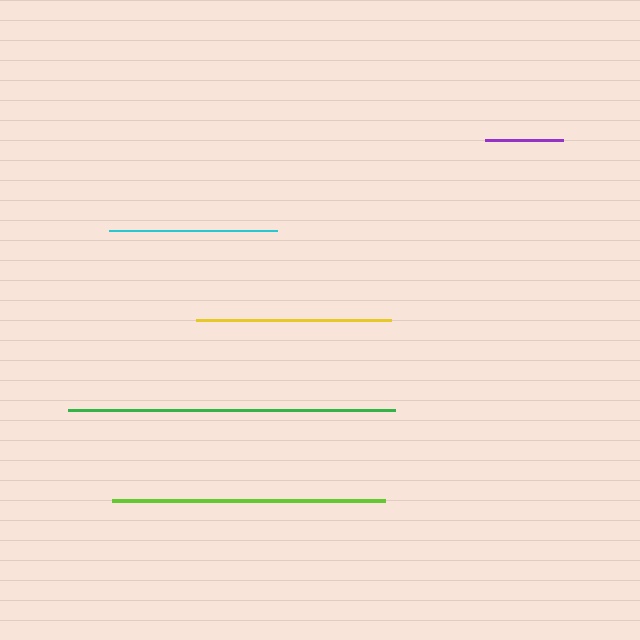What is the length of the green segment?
The green segment is approximately 327 pixels long.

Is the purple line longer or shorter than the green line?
The green line is longer than the purple line.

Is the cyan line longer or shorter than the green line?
The green line is longer than the cyan line.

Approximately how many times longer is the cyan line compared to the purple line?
The cyan line is approximately 2.1 times the length of the purple line.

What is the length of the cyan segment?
The cyan segment is approximately 168 pixels long.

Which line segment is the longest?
The green line is the longest at approximately 327 pixels.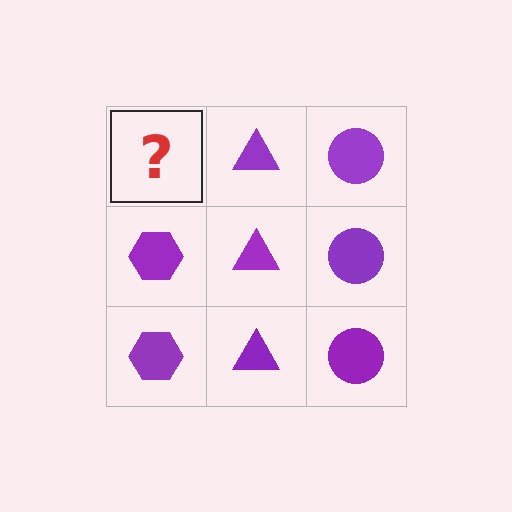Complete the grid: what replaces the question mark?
The question mark should be replaced with a purple hexagon.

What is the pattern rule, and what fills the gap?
The rule is that each column has a consistent shape. The gap should be filled with a purple hexagon.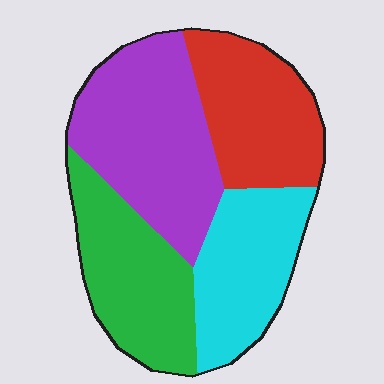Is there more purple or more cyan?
Purple.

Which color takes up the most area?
Purple, at roughly 30%.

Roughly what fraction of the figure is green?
Green takes up about one quarter (1/4) of the figure.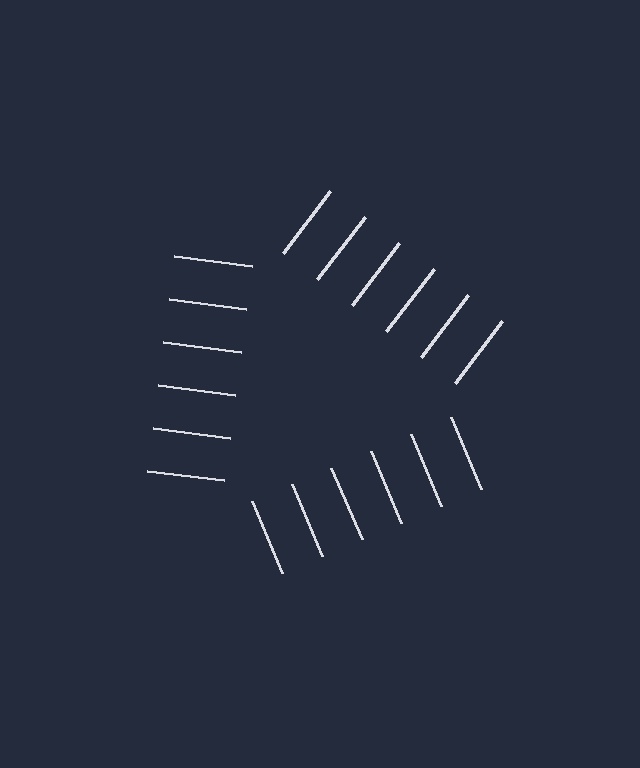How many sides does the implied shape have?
3 sides — the line-ends trace a triangle.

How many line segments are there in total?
18 — 6 along each of the 3 edges.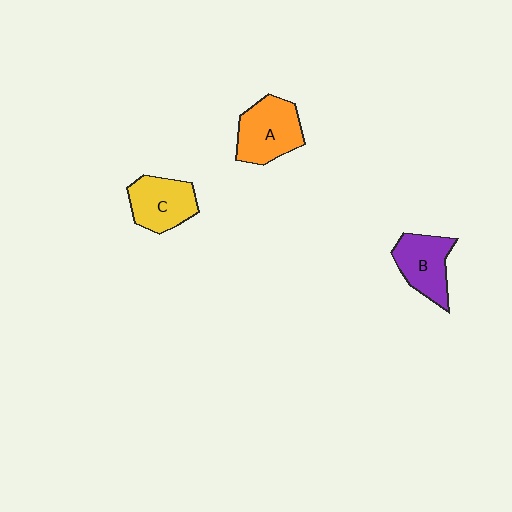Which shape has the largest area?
Shape A (orange).